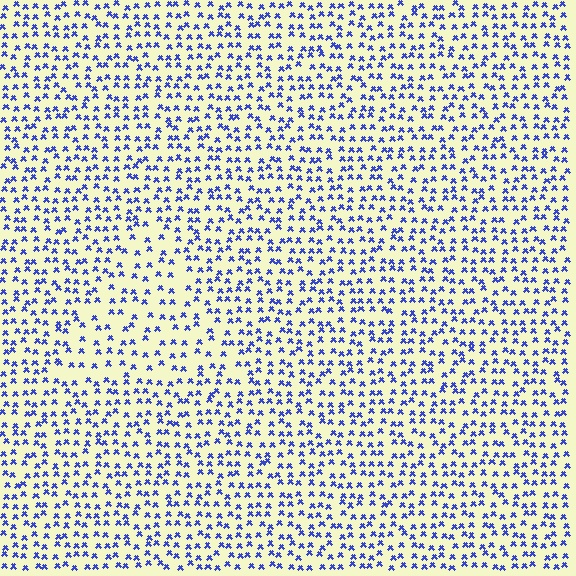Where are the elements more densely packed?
The elements are more densely packed outside the triangle boundary.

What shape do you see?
I see a triangle.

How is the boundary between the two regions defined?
The boundary is defined by a change in element density (approximately 1.6x ratio). All elements are the same color, size, and shape.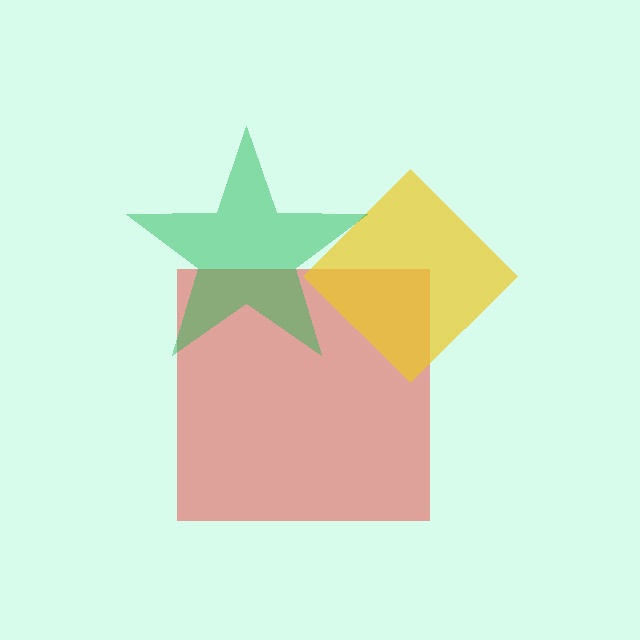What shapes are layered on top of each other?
The layered shapes are: a red square, a yellow diamond, a green star.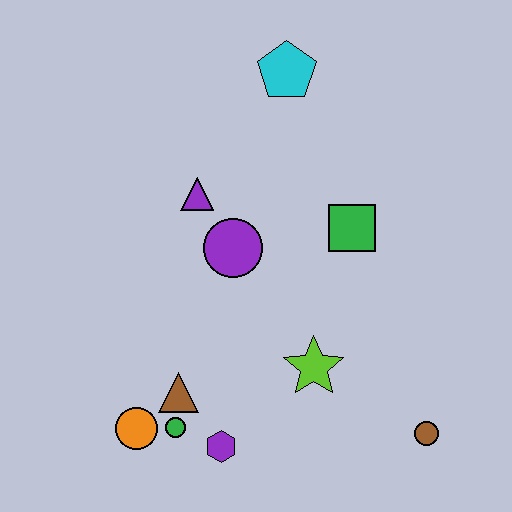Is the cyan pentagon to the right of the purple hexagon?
Yes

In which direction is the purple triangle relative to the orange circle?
The purple triangle is above the orange circle.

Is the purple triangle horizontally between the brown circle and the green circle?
Yes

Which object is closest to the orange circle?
The green circle is closest to the orange circle.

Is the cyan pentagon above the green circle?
Yes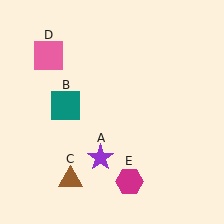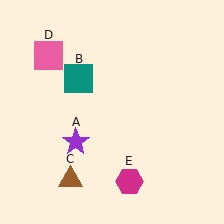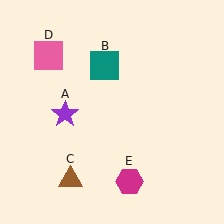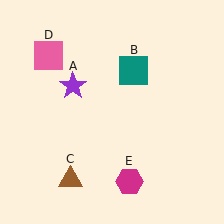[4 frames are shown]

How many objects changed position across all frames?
2 objects changed position: purple star (object A), teal square (object B).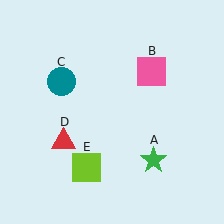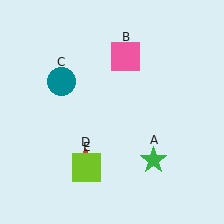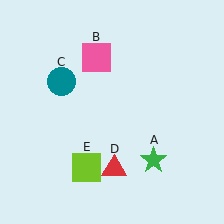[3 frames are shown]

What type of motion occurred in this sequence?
The pink square (object B), red triangle (object D) rotated counterclockwise around the center of the scene.